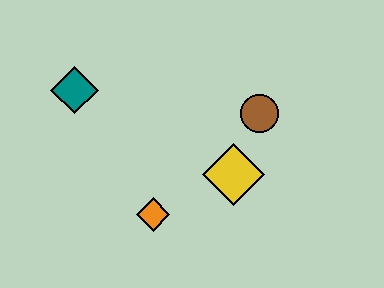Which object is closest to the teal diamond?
The orange diamond is closest to the teal diamond.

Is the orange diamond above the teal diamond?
No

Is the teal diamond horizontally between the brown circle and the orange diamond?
No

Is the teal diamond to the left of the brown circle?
Yes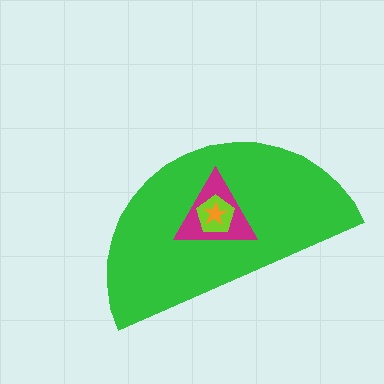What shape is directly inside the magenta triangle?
The lime pentagon.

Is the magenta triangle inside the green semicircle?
Yes.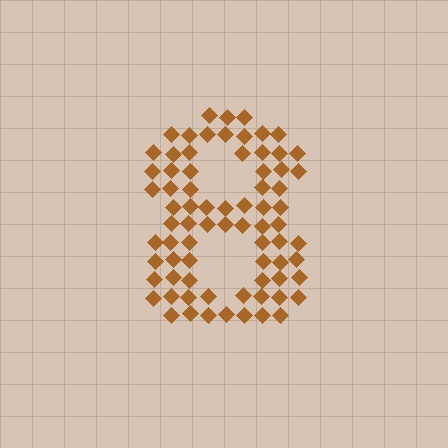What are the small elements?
The small elements are diamonds.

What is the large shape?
The large shape is the digit 8.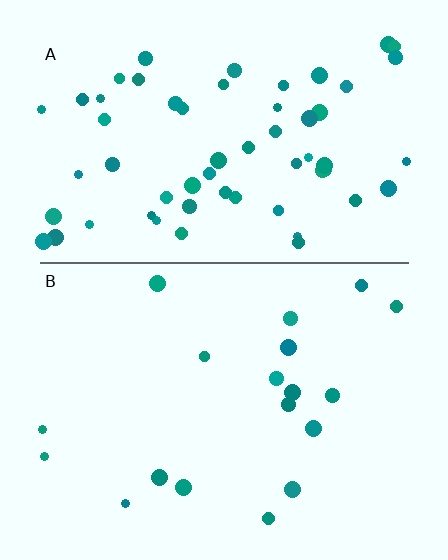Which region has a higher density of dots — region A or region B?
A (the top).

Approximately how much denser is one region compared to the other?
Approximately 3.2× — region A over region B.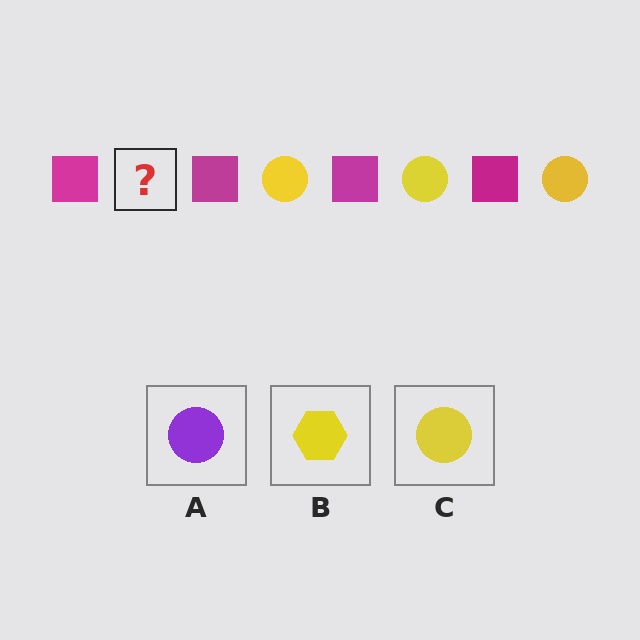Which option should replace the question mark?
Option C.